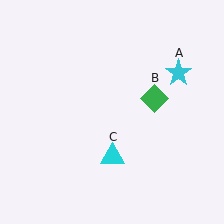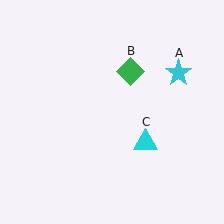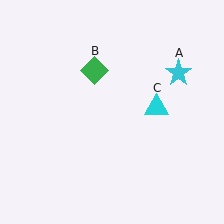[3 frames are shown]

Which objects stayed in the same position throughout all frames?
Cyan star (object A) remained stationary.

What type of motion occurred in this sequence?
The green diamond (object B), cyan triangle (object C) rotated counterclockwise around the center of the scene.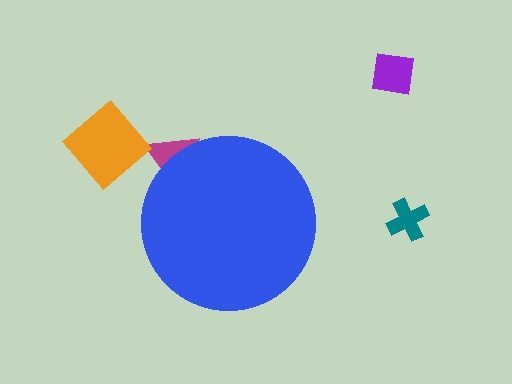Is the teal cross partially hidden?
No, the teal cross is fully visible.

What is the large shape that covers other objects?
A blue circle.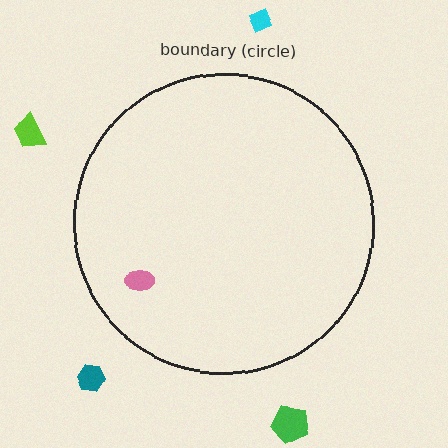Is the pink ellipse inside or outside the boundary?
Inside.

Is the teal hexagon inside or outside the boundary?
Outside.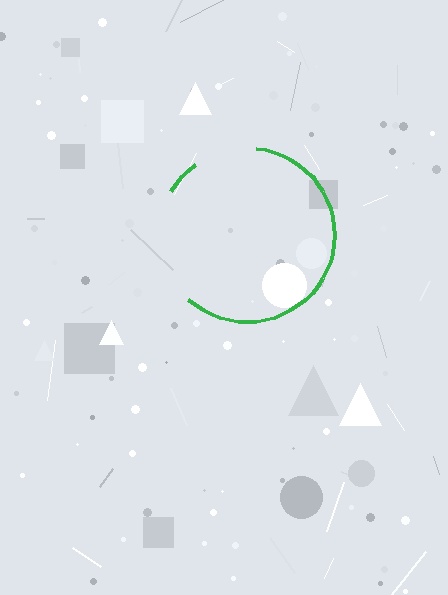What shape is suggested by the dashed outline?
The dashed outline suggests a circle.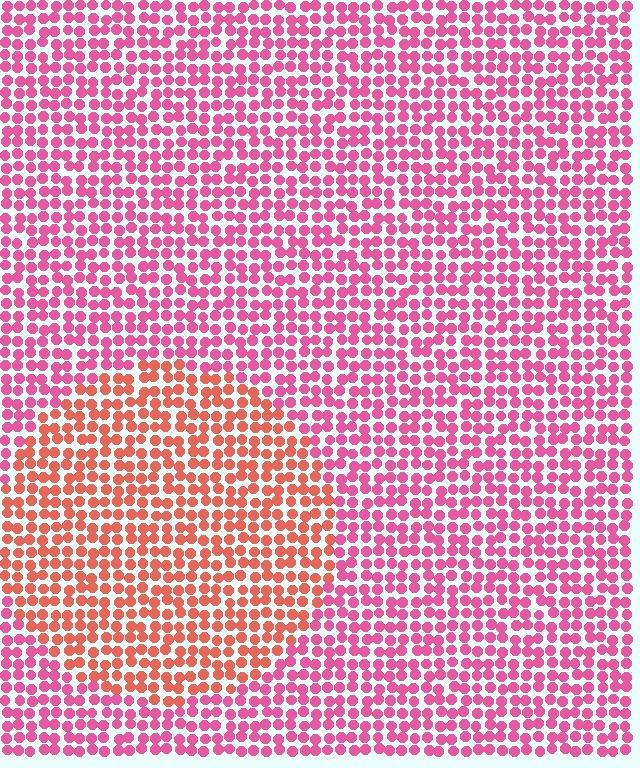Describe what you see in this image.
The image is filled with small pink elements in a uniform arrangement. A circle-shaped region is visible where the elements are tinted to a slightly different hue, forming a subtle color boundary.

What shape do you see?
I see a circle.